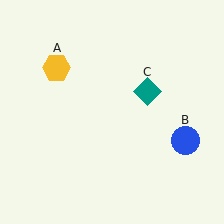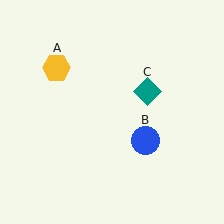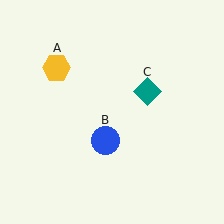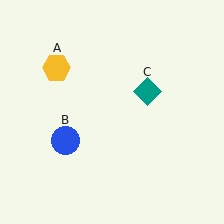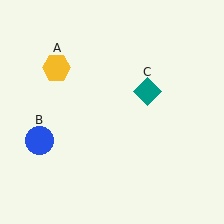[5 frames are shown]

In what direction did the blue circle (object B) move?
The blue circle (object B) moved left.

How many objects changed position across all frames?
1 object changed position: blue circle (object B).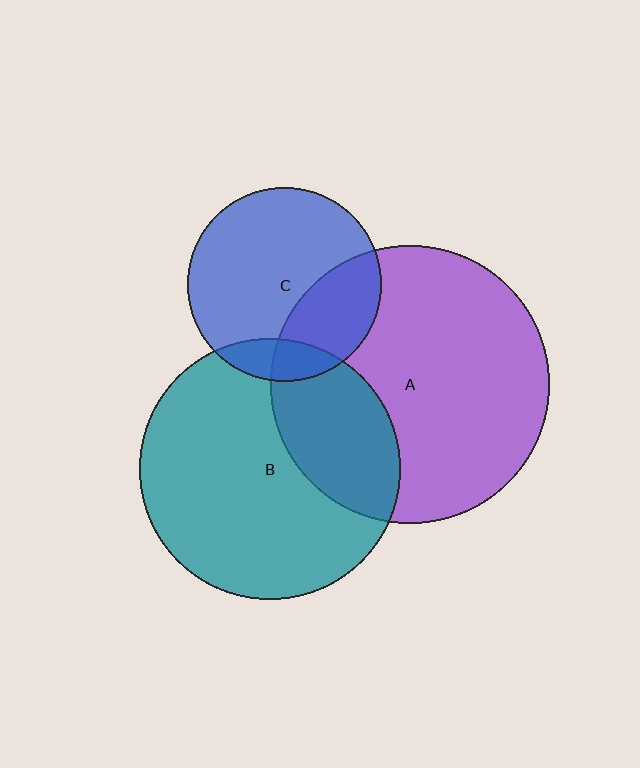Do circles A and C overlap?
Yes.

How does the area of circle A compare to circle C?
Approximately 2.0 times.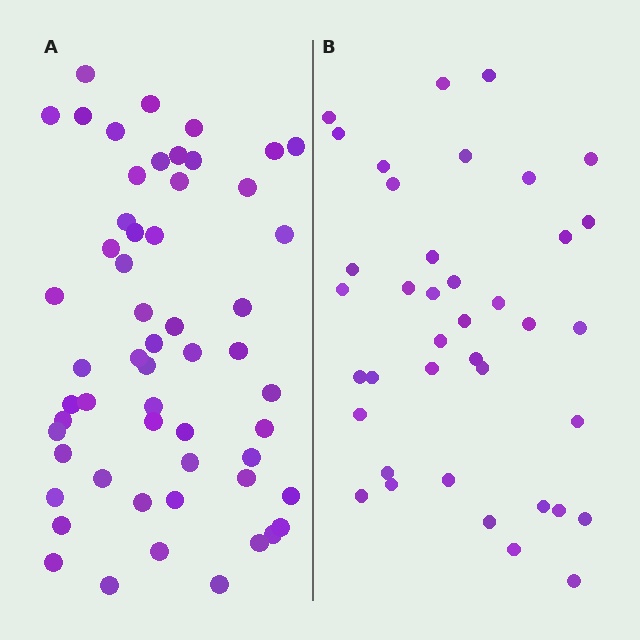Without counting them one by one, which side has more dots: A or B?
Region A (the left region) has more dots.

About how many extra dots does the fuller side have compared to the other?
Region A has approximately 15 more dots than region B.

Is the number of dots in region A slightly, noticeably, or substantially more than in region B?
Region A has noticeably more, but not dramatically so. The ratio is roughly 1.4 to 1.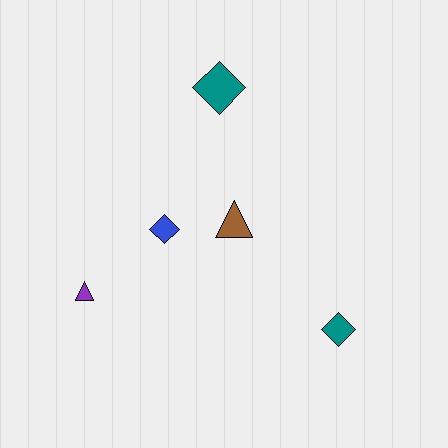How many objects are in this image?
There are 5 objects.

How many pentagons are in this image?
There are no pentagons.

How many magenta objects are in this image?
There are no magenta objects.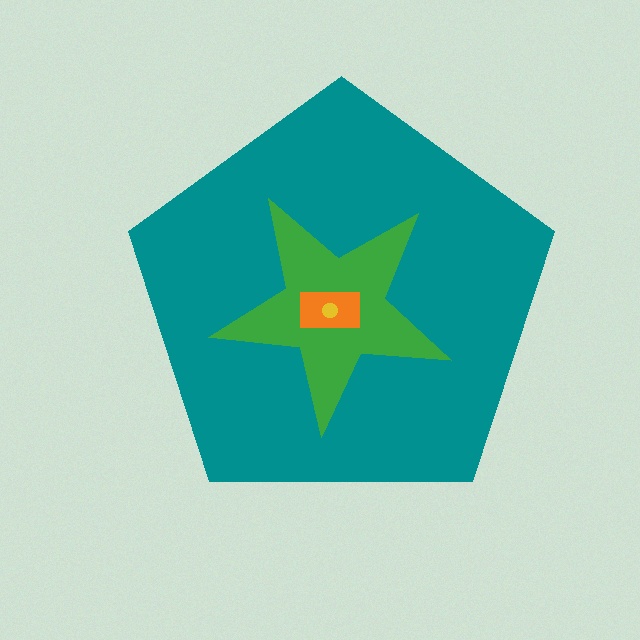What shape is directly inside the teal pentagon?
The green star.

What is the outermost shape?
The teal pentagon.